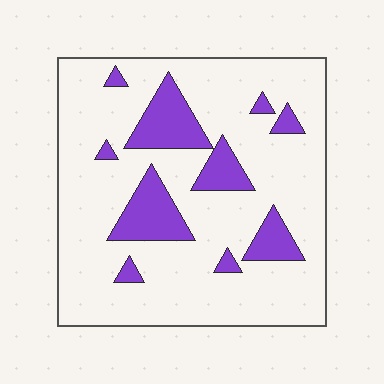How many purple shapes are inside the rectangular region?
10.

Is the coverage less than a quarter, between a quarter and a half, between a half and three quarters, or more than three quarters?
Less than a quarter.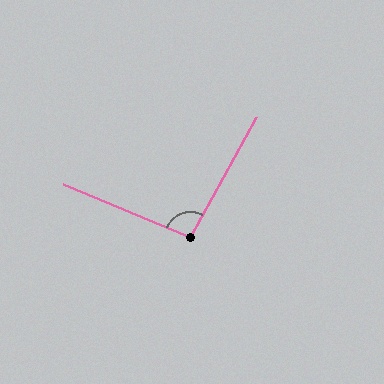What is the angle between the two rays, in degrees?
Approximately 96 degrees.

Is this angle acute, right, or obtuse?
It is obtuse.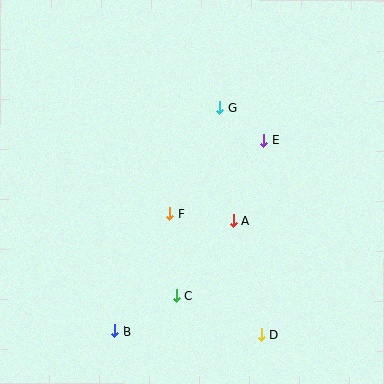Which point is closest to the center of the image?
Point F at (170, 214) is closest to the center.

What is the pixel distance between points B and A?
The distance between B and A is 162 pixels.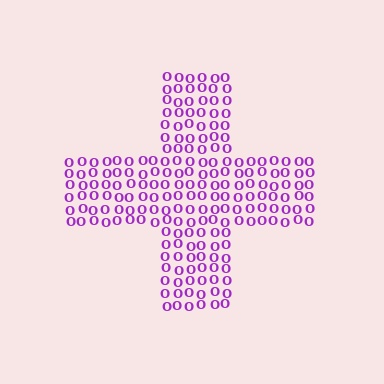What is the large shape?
The large shape is a cross.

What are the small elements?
The small elements are letter O's.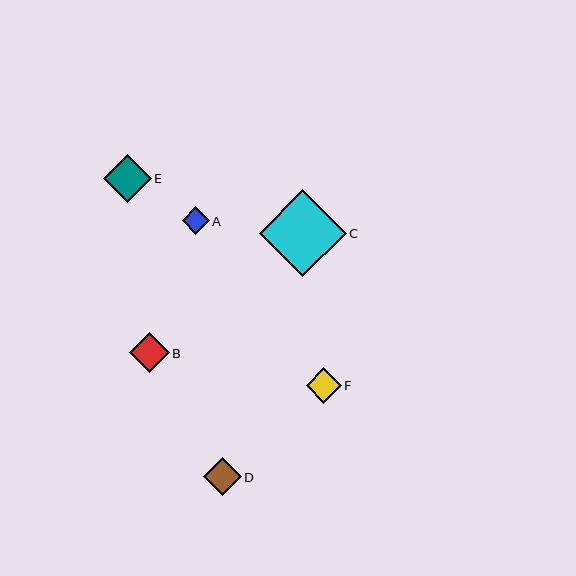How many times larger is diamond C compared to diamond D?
Diamond C is approximately 2.3 times the size of diamond D.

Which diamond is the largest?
Diamond C is the largest with a size of approximately 87 pixels.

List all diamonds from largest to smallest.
From largest to smallest: C, E, B, D, F, A.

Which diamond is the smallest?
Diamond A is the smallest with a size of approximately 27 pixels.